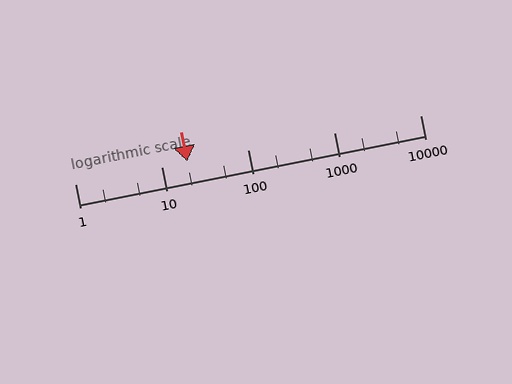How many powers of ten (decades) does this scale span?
The scale spans 4 decades, from 1 to 10000.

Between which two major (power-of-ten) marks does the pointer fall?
The pointer is between 10 and 100.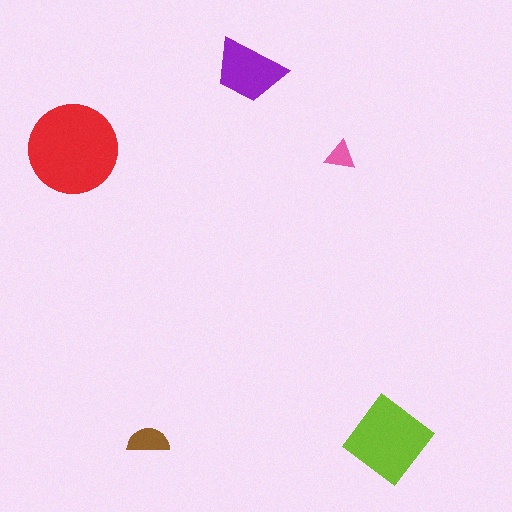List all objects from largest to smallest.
The red circle, the lime diamond, the purple trapezoid, the brown semicircle, the pink triangle.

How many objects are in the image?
There are 5 objects in the image.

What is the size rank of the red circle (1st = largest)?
1st.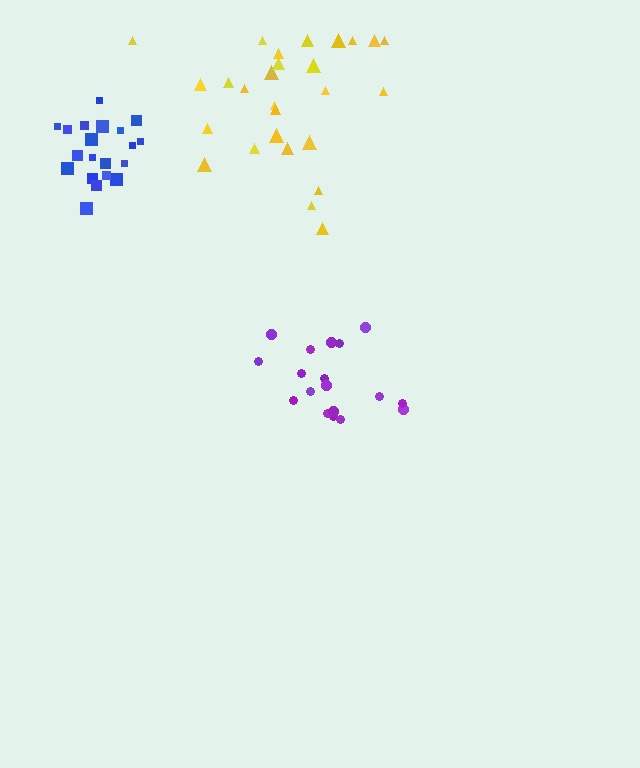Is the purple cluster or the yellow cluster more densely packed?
Purple.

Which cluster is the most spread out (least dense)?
Yellow.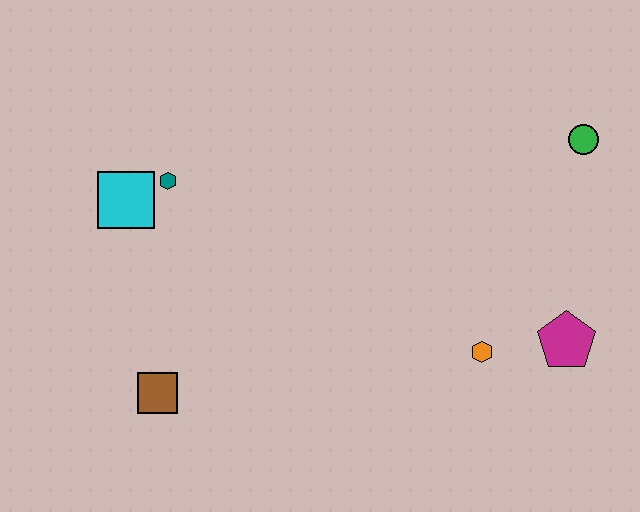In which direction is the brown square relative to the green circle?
The brown square is to the left of the green circle.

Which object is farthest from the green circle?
The brown square is farthest from the green circle.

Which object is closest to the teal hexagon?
The cyan square is closest to the teal hexagon.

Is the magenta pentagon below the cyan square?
Yes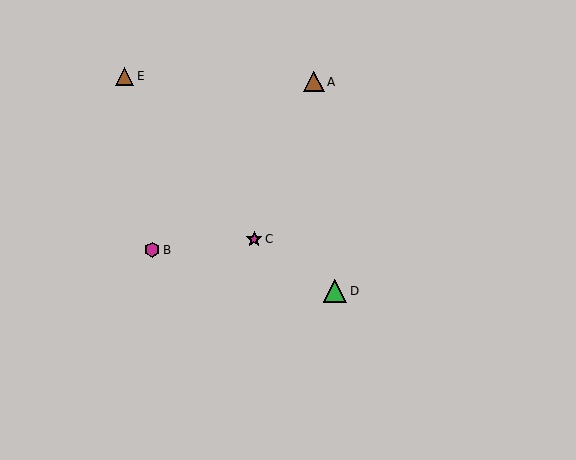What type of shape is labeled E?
Shape E is a brown triangle.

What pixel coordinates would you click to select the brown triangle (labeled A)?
Click at (314, 82) to select the brown triangle A.